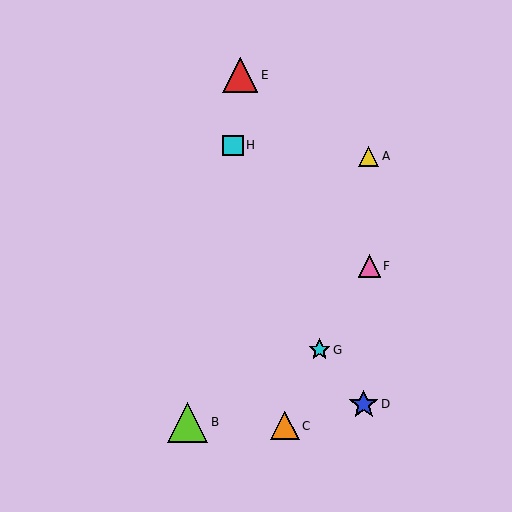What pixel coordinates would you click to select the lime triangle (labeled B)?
Click at (188, 422) to select the lime triangle B.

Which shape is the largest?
The lime triangle (labeled B) is the largest.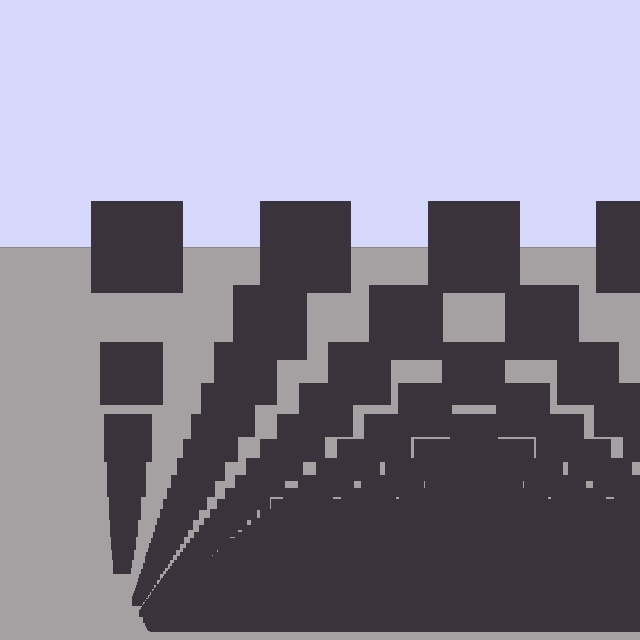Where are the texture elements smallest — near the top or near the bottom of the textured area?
Near the bottom.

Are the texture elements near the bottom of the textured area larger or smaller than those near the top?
Smaller. The gradient is inverted — elements near the bottom are smaller and denser.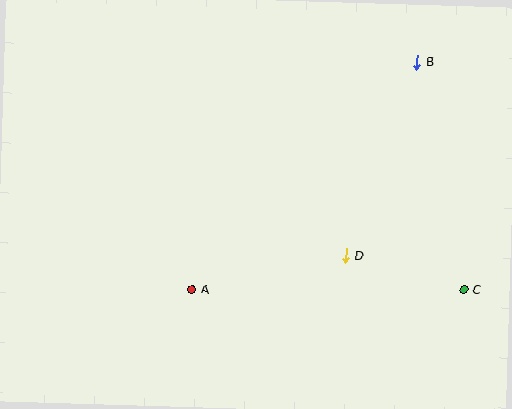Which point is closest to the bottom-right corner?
Point C is closest to the bottom-right corner.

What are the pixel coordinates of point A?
Point A is at (192, 290).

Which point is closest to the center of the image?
Point D at (346, 255) is closest to the center.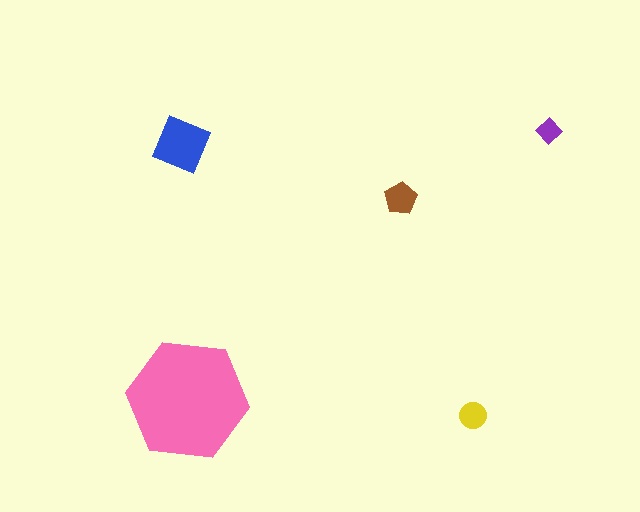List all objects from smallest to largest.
The purple diamond, the yellow circle, the brown pentagon, the blue square, the pink hexagon.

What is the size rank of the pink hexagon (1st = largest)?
1st.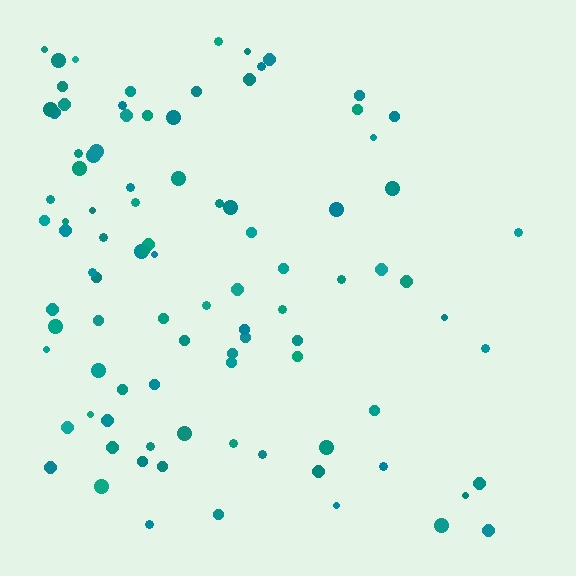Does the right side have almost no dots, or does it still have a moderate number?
Still a moderate number, just noticeably fewer than the left.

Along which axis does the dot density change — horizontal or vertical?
Horizontal.